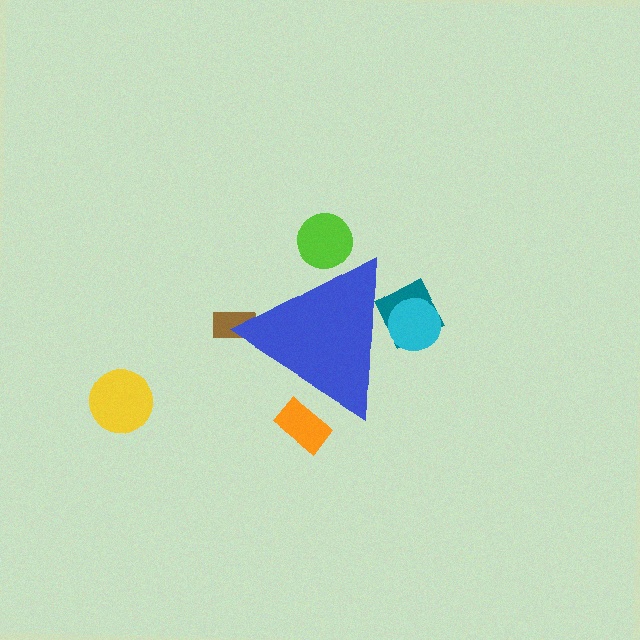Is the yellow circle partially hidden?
No, the yellow circle is fully visible.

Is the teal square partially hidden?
Yes, the teal square is partially hidden behind the blue triangle.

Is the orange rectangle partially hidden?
Yes, the orange rectangle is partially hidden behind the blue triangle.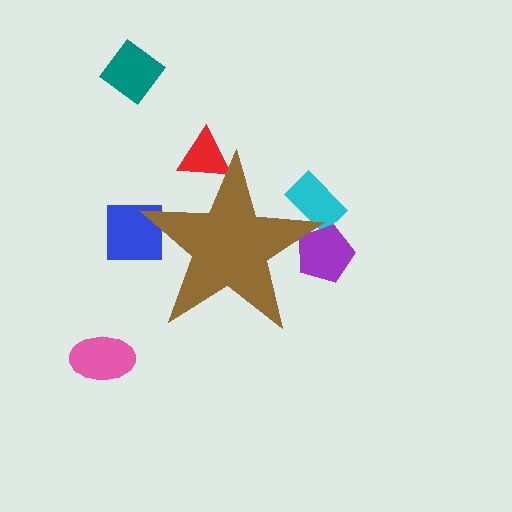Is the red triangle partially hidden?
Yes, the red triangle is partially hidden behind the brown star.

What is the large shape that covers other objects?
A brown star.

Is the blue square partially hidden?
Yes, the blue square is partially hidden behind the brown star.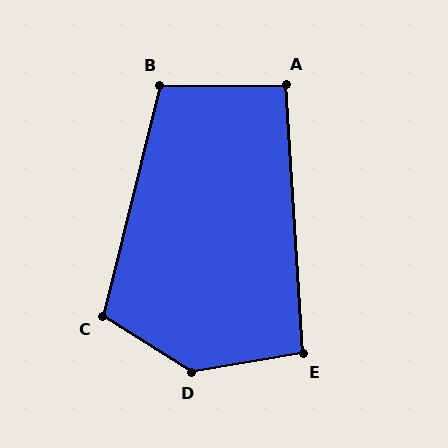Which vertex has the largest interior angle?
D, at approximately 138 degrees.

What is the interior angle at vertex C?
Approximately 109 degrees (obtuse).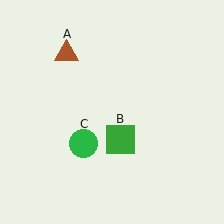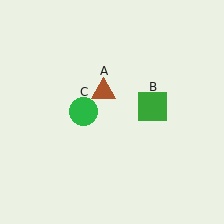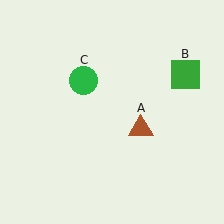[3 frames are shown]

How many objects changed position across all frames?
3 objects changed position: brown triangle (object A), green square (object B), green circle (object C).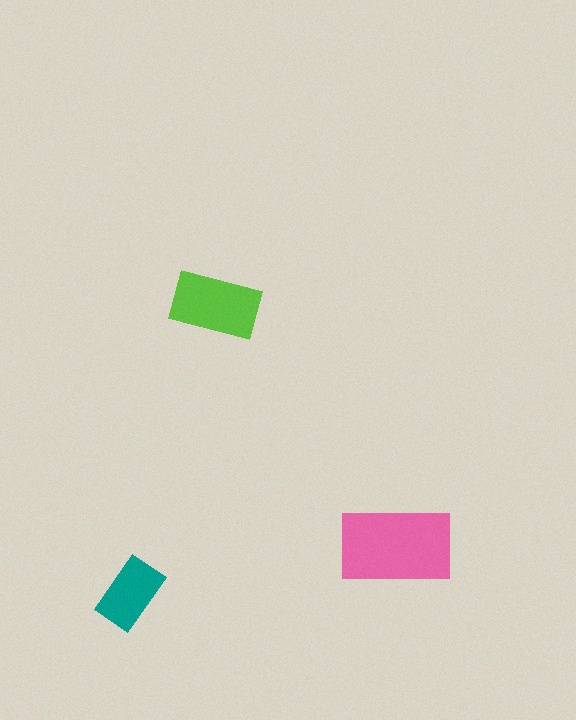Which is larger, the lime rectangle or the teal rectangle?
The lime one.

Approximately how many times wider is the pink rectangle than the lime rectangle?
About 1.5 times wider.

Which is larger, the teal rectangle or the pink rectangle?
The pink one.